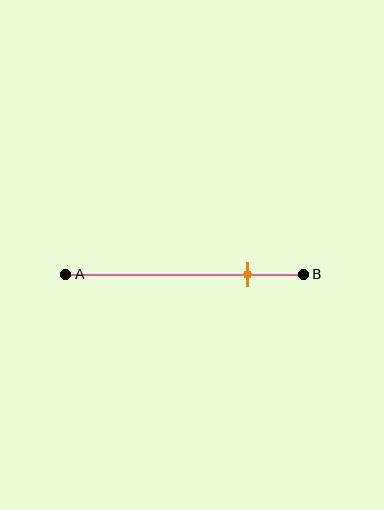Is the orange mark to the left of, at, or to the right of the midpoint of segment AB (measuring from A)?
The orange mark is to the right of the midpoint of segment AB.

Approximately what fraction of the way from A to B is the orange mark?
The orange mark is approximately 75% of the way from A to B.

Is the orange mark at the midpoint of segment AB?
No, the mark is at about 75% from A, not at the 50% midpoint.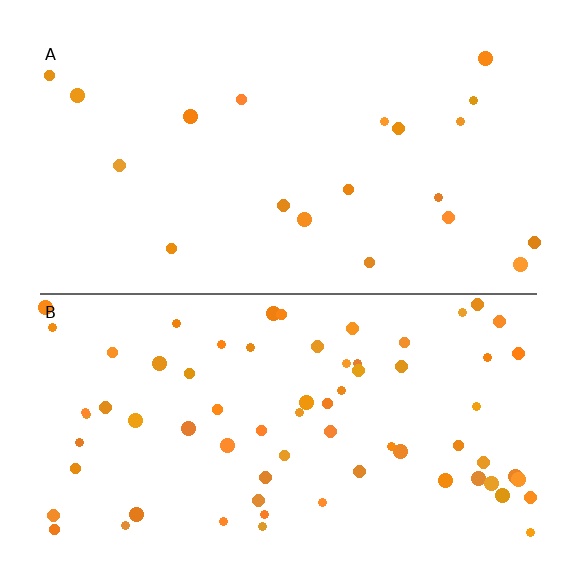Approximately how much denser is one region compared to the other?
Approximately 3.4× — region B over region A.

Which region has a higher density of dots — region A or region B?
B (the bottom).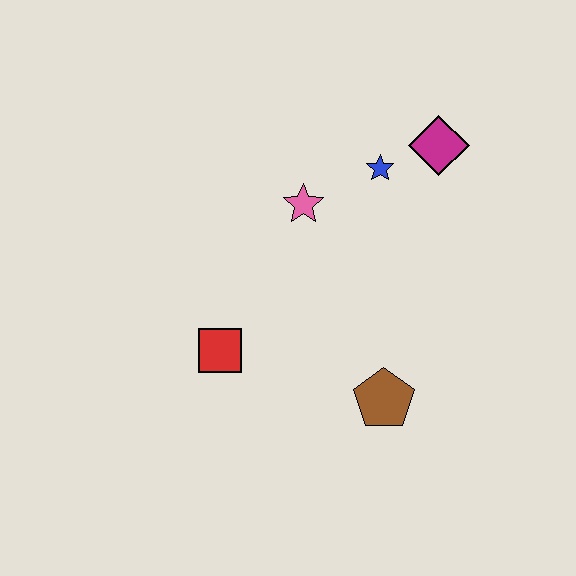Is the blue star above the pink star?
Yes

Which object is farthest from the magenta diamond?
The red square is farthest from the magenta diamond.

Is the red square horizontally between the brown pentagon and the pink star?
No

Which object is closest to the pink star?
The blue star is closest to the pink star.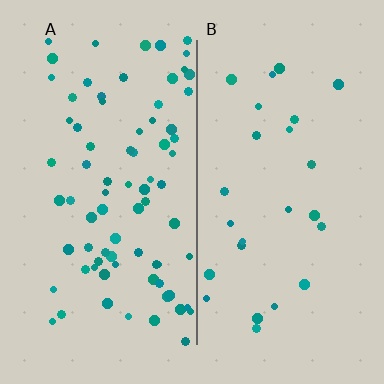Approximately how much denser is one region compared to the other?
Approximately 3.1× — region A over region B.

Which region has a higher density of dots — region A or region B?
A (the left).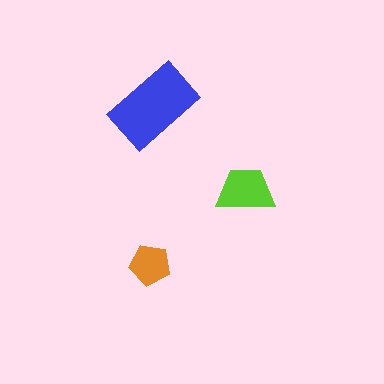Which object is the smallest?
The orange pentagon.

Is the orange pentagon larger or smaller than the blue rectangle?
Smaller.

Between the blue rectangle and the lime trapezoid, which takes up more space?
The blue rectangle.